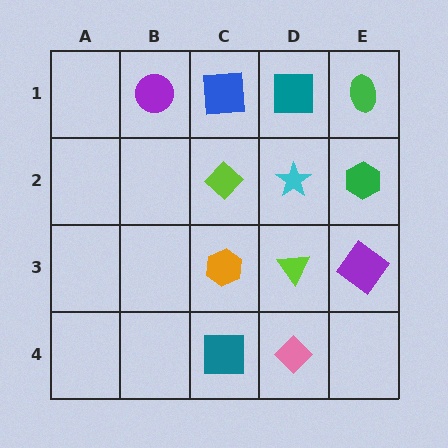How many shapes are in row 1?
4 shapes.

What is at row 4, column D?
A pink diamond.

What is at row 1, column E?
A green ellipse.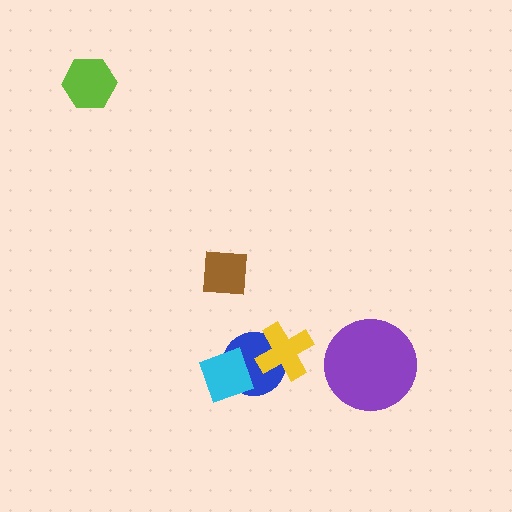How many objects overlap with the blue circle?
2 objects overlap with the blue circle.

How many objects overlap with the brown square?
0 objects overlap with the brown square.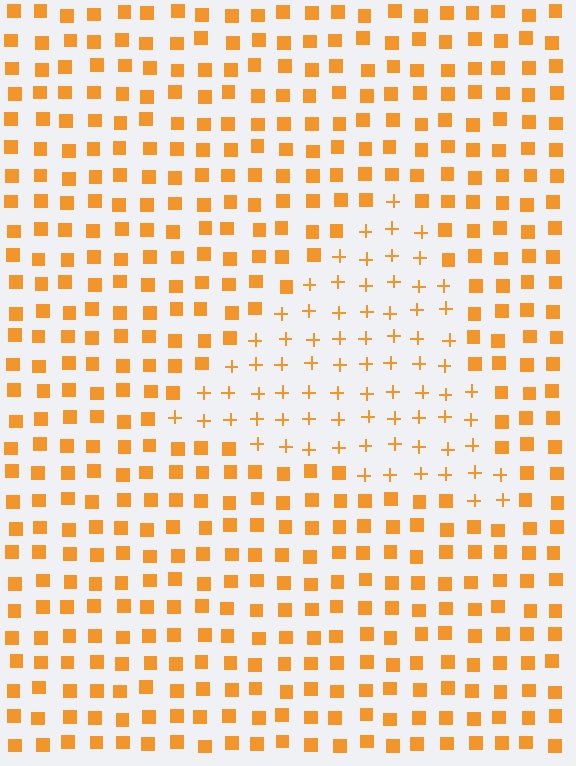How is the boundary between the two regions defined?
The boundary is defined by a change in element shape: plus signs inside vs. squares outside. All elements share the same color and spacing.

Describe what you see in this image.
The image is filled with small orange elements arranged in a uniform grid. A triangle-shaped region contains plus signs, while the surrounding area contains squares. The boundary is defined purely by the change in element shape.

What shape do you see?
I see a triangle.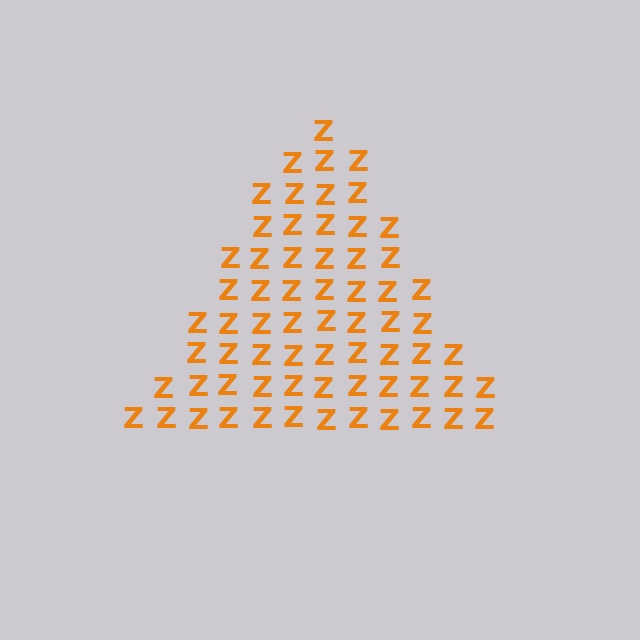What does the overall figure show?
The overall figure shows a triangle.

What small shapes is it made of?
It is made of small letter Z's.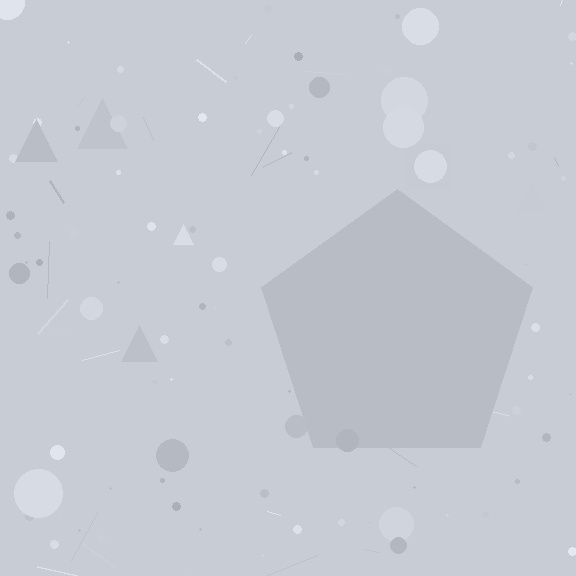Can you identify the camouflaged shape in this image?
The camouflaged shape is a pentagon.